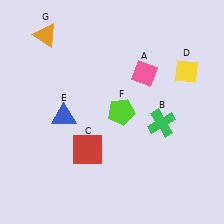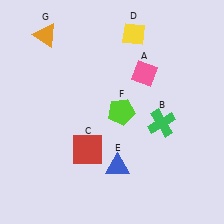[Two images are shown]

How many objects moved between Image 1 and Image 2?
2 objects moved between the two images.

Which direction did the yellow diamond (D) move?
The yellow diamond (D) moved left.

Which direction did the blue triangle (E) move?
The blue triangle (E) moved right.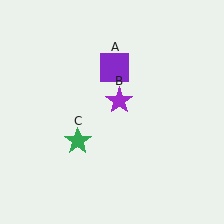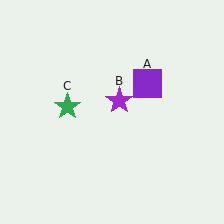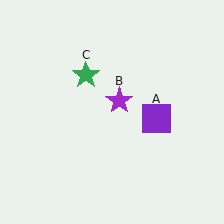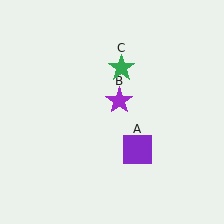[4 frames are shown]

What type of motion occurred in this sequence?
The purple square (object A), green star (object C) rotated clockwise around the center of the scene.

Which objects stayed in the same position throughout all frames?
Purple star (object B) remained stationary.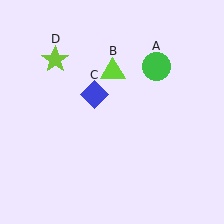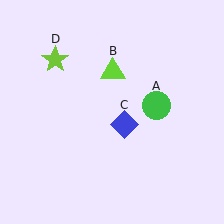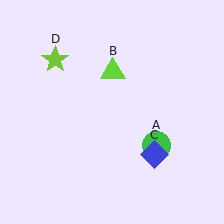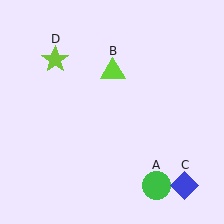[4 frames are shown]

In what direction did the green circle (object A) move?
The green circle (object A) moved down.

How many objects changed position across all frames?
2 objects changed position: green circle (object A), blue diamond (object C).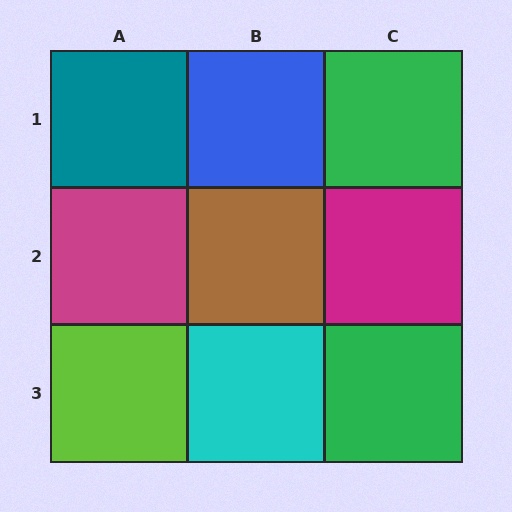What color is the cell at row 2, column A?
Magenta.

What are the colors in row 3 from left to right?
Lime, cyan, green.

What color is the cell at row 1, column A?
Teal.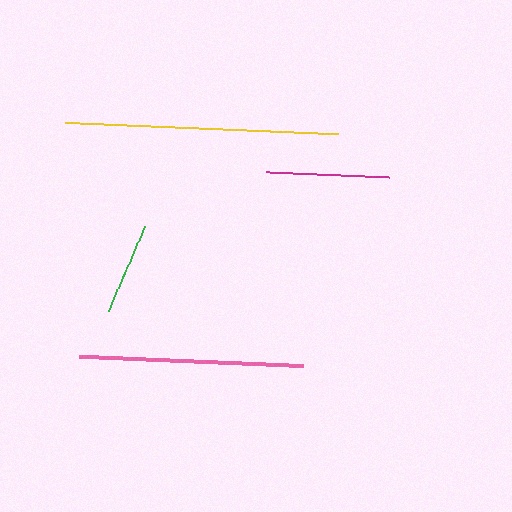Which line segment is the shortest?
The green line is the shortest at approximately 93 pixels.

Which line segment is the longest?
The yellow line is the longest at approximately 272 pixels.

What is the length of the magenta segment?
The magenta segment is approximately 124 pixels long.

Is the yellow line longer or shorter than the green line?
The yellow line is longer than the green line.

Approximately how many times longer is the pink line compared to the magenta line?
The pink line is approximately 1.8 times the length of the magenta line.